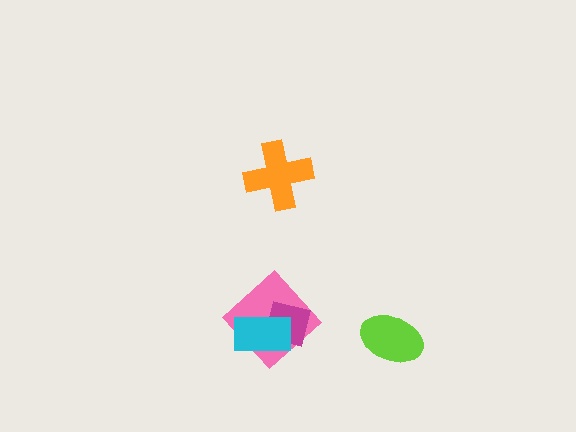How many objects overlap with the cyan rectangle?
2 objects overlap with the cyan rectangle.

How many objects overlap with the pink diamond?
2 objects overlap with the pink diamond.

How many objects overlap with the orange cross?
0 objects overlap with the orange cross.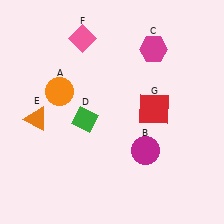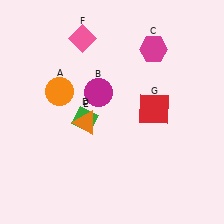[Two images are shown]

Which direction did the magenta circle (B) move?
The magenta circle (B) moved up.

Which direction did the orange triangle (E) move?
The orange triangle (E) moved right.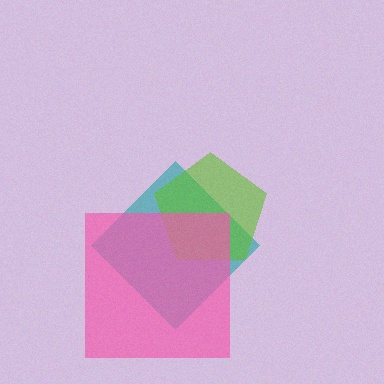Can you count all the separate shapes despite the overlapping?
Yes, there are 3 separate shapes.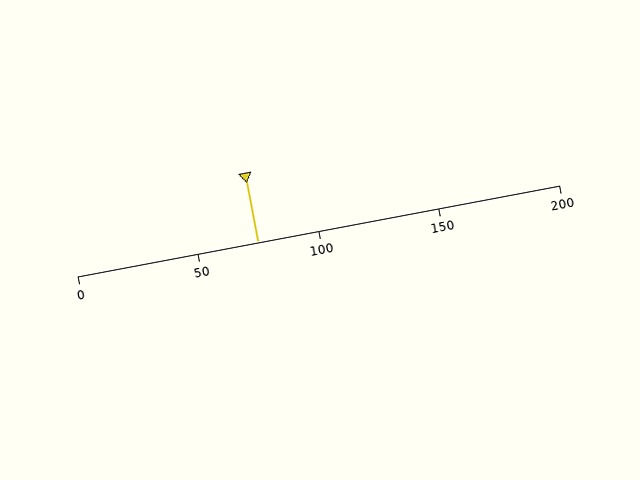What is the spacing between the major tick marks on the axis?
The major ticks are spaced 50 apart.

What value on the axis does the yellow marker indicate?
The marker indicates approximately 75.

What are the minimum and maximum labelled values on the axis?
The axis runs from 0 to 200.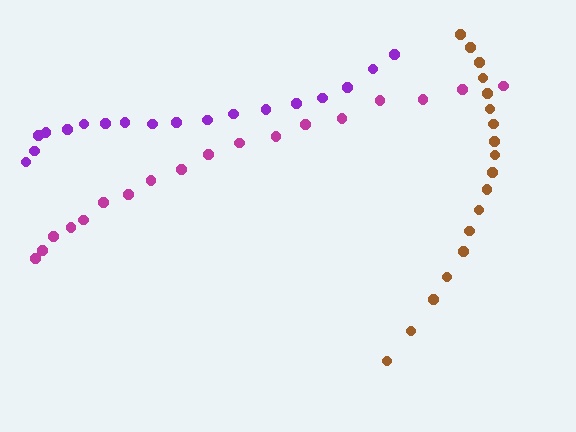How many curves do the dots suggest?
There are 3 distinct paths.